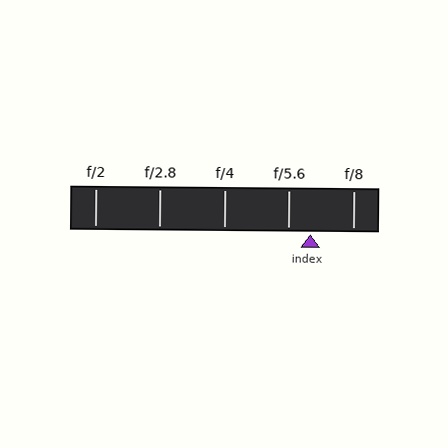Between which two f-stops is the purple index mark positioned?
The index mark is between f/5.6 and f/8.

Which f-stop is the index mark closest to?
The index mark is closest to f/5.6.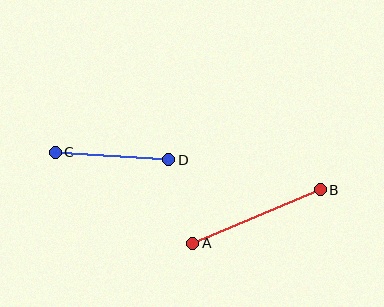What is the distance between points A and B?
The distance is approximately 138 pixels.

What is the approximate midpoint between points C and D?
The midpoint is at approximately (112, 156) pixels.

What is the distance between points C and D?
The distance is approximately 114 pixels.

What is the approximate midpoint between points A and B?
The midpoint is at approximately (257, 217) pixels.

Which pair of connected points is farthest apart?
Points A and B are farthest apart.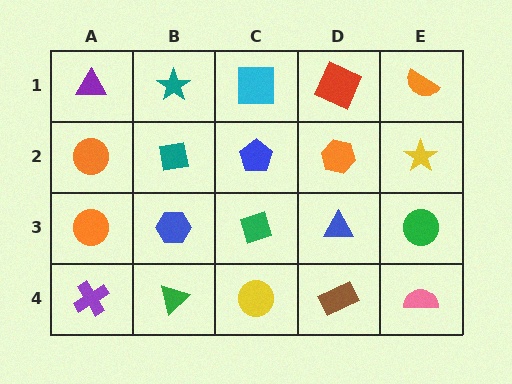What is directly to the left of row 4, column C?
A green triangle.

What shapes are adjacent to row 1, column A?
An orange circle (row 2, column A), a teal star (row 1, column B).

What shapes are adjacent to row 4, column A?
An orange circle (row 3, column A), a green triangle (row 4, column B).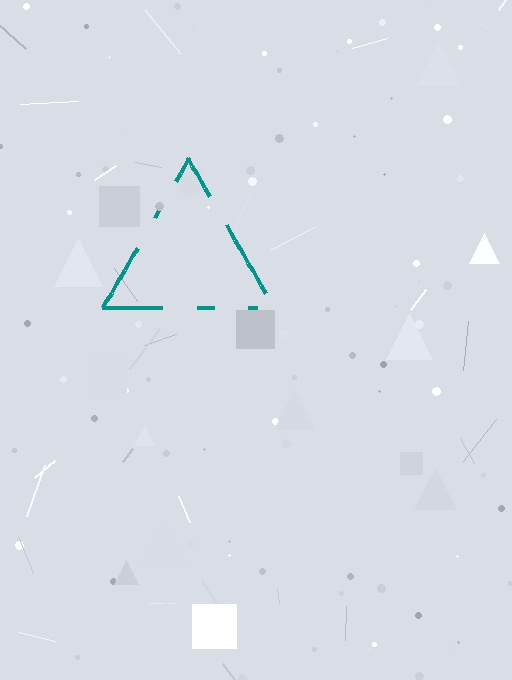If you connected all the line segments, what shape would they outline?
They would outline a triangle.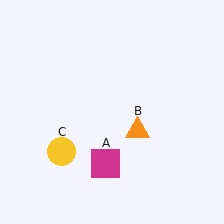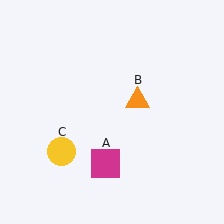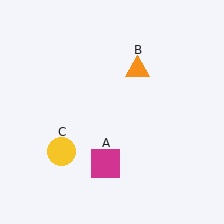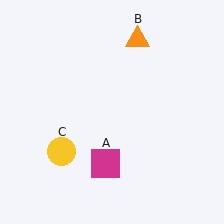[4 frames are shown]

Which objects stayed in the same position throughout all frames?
Magenta square (object A) and yellow circle (object C) remained stationary.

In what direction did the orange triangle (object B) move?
The orange triangle (object B) moved up.